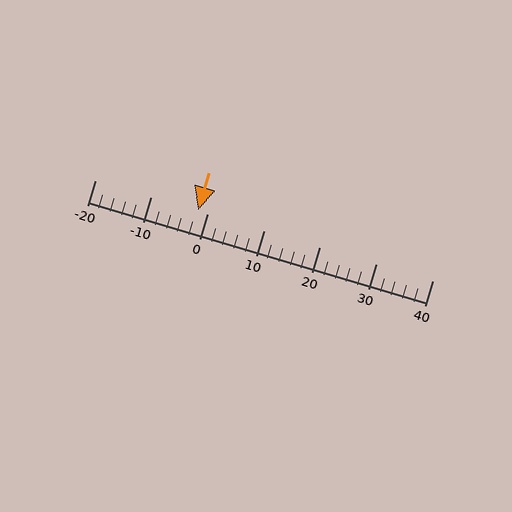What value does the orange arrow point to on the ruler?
The orange arrow points to approximately -2.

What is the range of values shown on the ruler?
The ruler shows values from -20 to 40.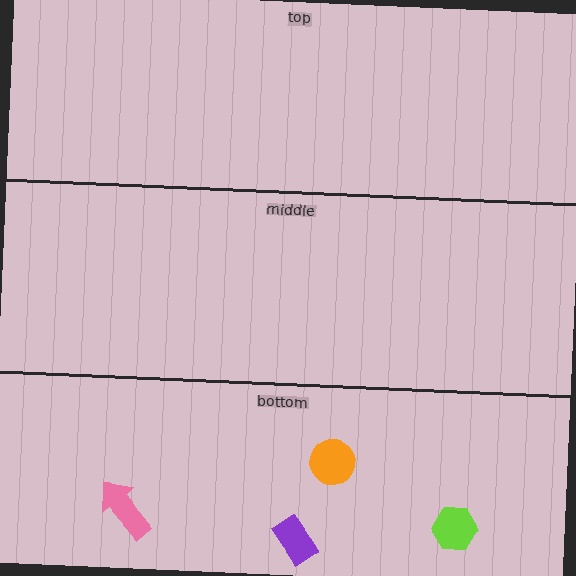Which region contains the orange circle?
The bottom region.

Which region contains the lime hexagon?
The bottom region.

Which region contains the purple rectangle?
The bottom region.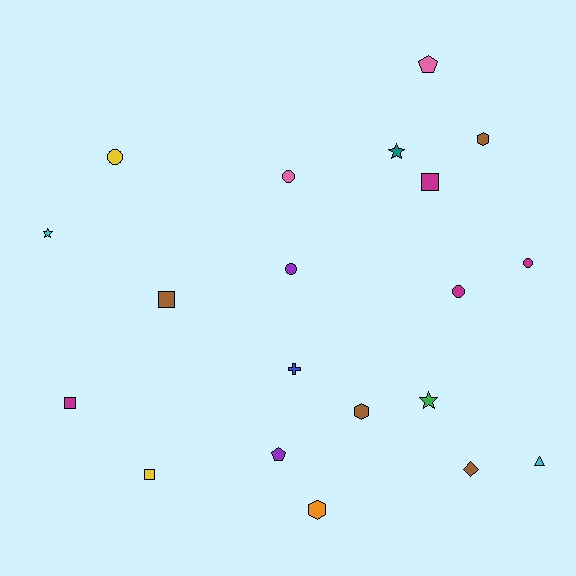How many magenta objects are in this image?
There are 4 magenta objects.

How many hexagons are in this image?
There are 3 hexagons.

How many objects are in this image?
There are 20 objects.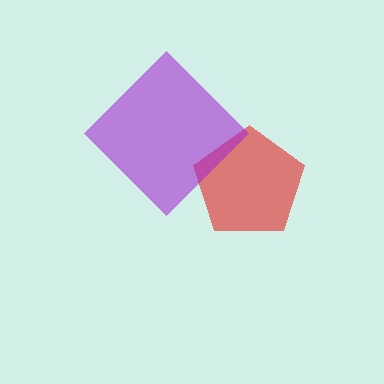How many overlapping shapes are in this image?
There are 2 overlapping shapes in the image.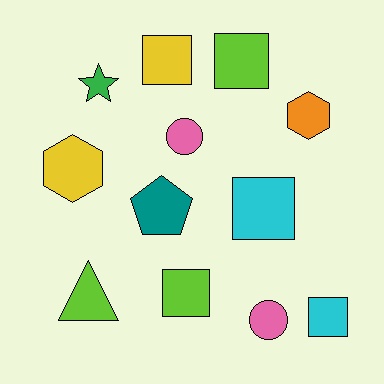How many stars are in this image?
There is 1 star.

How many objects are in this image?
There are 12 objects.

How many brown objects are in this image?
There are no brown objects.